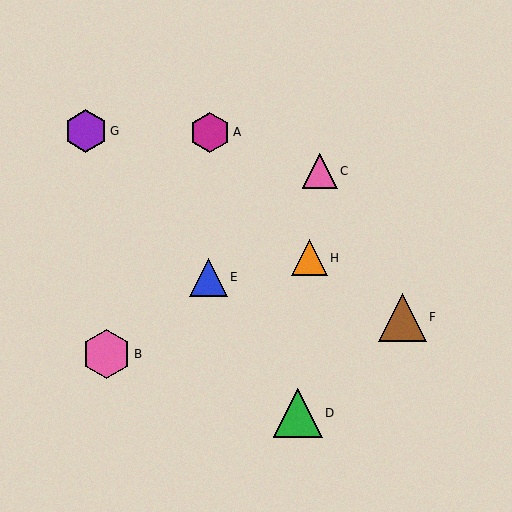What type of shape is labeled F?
Shape F is a brown triangle.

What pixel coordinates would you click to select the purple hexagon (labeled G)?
Click at (86, 131) to select the purple hexagon G.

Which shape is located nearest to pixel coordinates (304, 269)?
The orange triangle (labeled H) at (309, 258) is nearest to that location.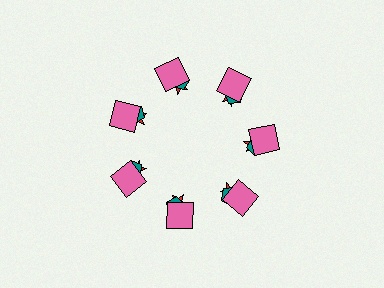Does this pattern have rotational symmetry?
Yes, this pattern has 7-fold rotational symmetry. It looks the same after rotating 51 degrees around the center.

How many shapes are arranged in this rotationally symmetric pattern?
There are 21 shapes, arranged in 7 groups of 3.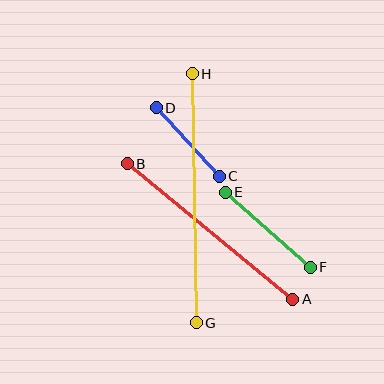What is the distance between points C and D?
The distance is approximately 93 pixels.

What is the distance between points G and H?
The distance is approximately 249 pixels.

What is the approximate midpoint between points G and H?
The midpoint is at approximately (194, 198) pixels.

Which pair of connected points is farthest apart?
Points G and H are farthest apart.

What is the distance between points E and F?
The distance is approximately 113 pixels.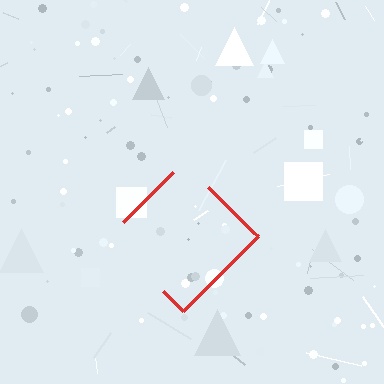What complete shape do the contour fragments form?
The contour fragments form a diamond.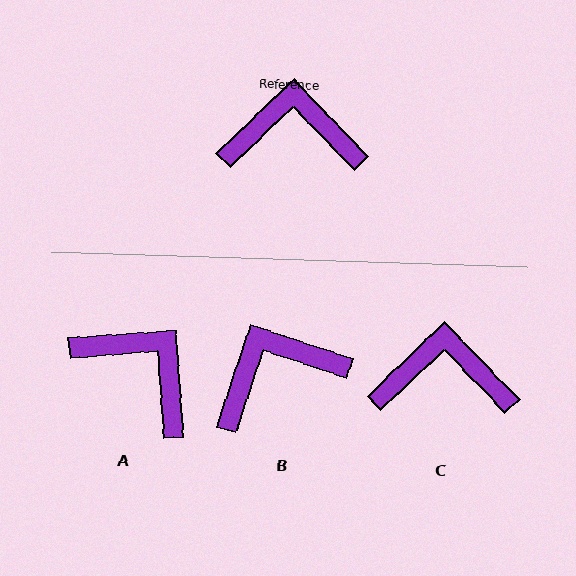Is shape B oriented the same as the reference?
No, it is off by about 28 degrees.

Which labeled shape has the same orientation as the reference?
C.